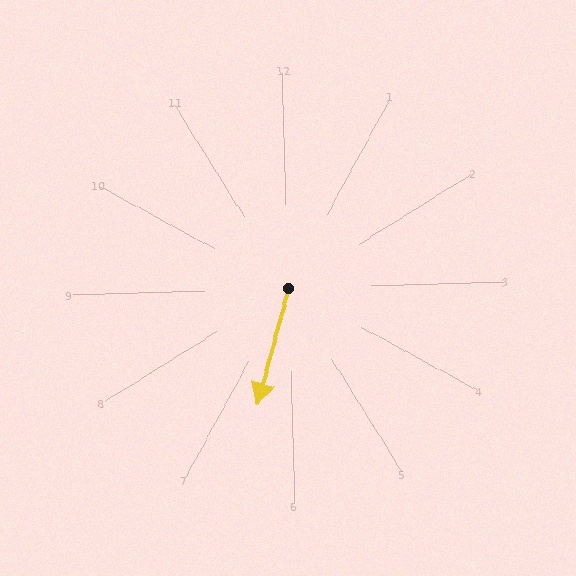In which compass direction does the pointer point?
South.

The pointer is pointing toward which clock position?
Roughly 7 o'clock.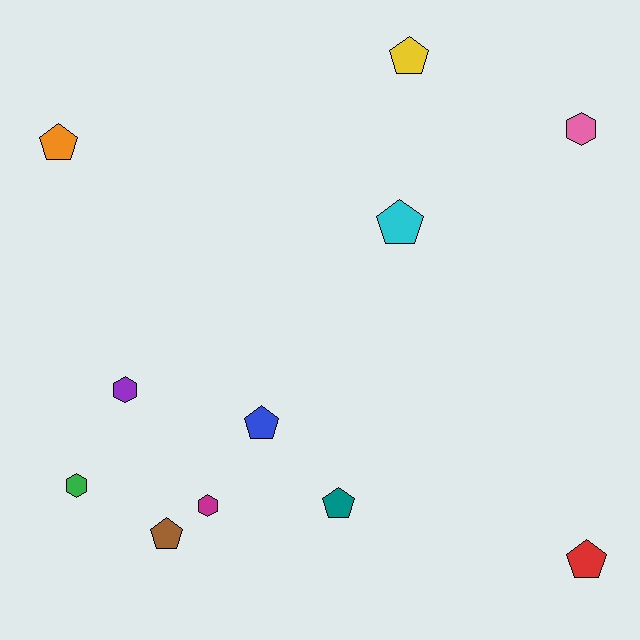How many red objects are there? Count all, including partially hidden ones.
There is 1 red object.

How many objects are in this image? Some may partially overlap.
There are 11 objects.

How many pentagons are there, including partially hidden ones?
There are 7 pentagons.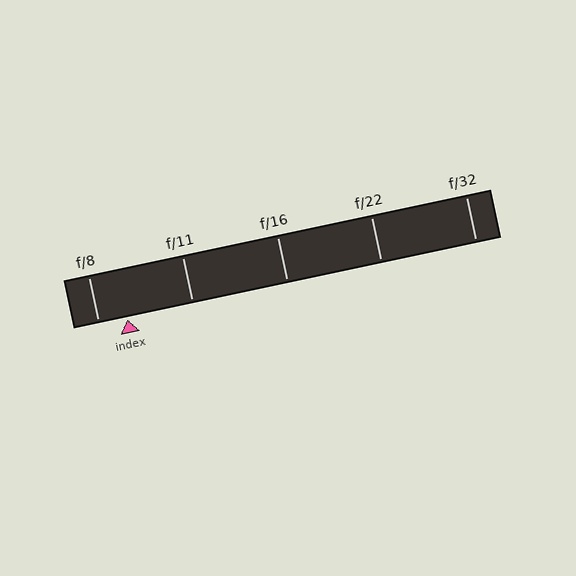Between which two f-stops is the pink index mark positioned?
The index mark is between f/8 and f/11.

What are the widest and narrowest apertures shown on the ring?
The widest aperture shown is f/8 and the narrowest is f/32.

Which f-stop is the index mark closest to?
The index mark is closest to f/8.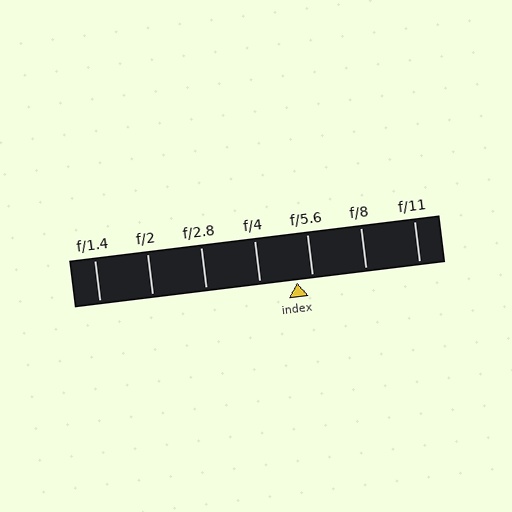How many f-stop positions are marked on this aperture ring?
There are 7 f-stop positions marked.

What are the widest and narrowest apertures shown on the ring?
The widest aperture shown is f/1.4 and the narrowest is f/11.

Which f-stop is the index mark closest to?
The index mark is closest to f/5.6.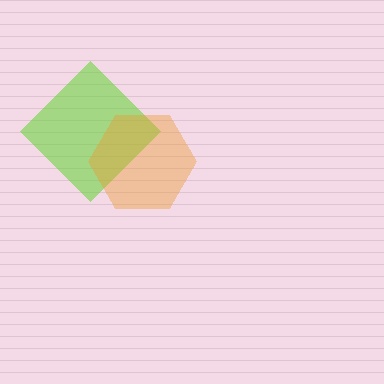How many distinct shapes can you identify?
There are 2 distinct shapes: a lime diamond, an orange hexagon.